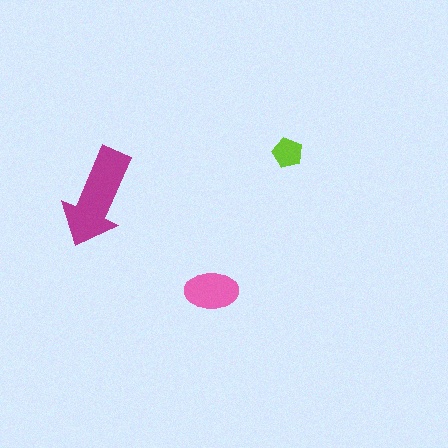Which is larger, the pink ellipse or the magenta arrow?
The magenta arrow.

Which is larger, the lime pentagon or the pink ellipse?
The pink ellipse.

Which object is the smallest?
The lime pentagon.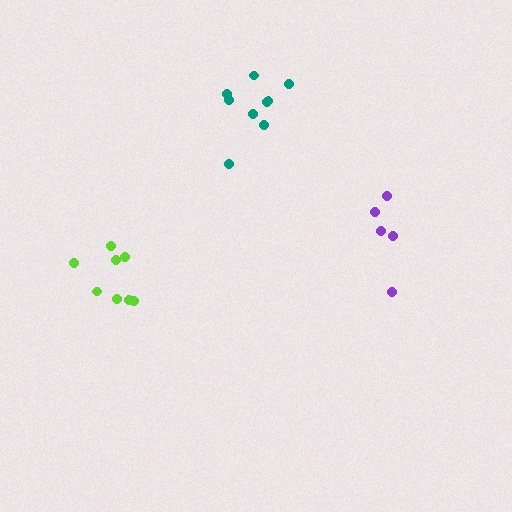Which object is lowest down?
The lime cluster is bottommost.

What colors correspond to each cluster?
The clusters are colored: lime, purple, teal.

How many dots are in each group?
Group 1: 8 dots, Group 2: 5 dots, Group 3: 9 dots (22 total).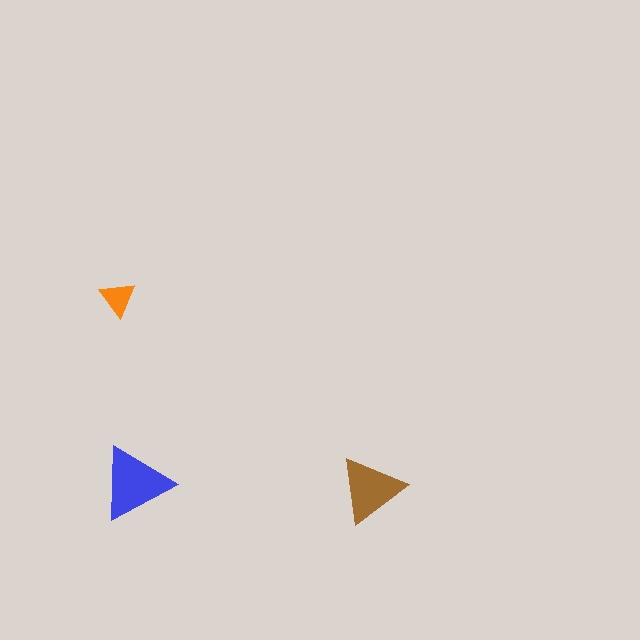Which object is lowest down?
The brown triangle is bottommost.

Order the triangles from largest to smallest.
the blue one, the brown one, the orange one.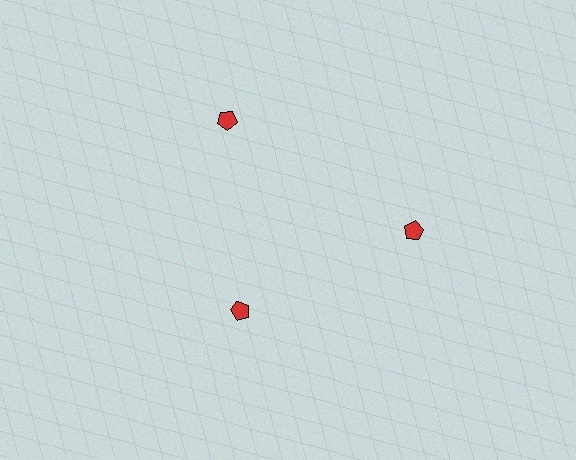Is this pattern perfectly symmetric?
No. The 3 red pentagons are arranged in a ring, but one element near the 7 o'clock position is pulled inward toward the center, breaking the 3-fold rotational symmetry.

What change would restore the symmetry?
The symmetry would be restored by moving it outward, back onto the ring so that all 3 pentagons sit at equal angles and equal distance from the center.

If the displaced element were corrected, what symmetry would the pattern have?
It would have 3-fold rotational symmetry — the pattern would map onto itself every 120 degrees.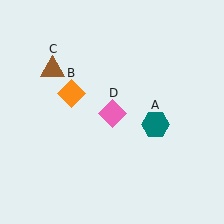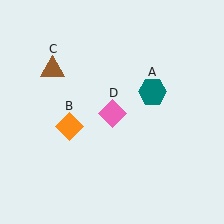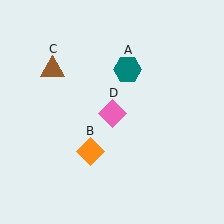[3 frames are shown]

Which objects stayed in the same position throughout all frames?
Brown triangle (object C) and pink diamond (object D) remained stationary.